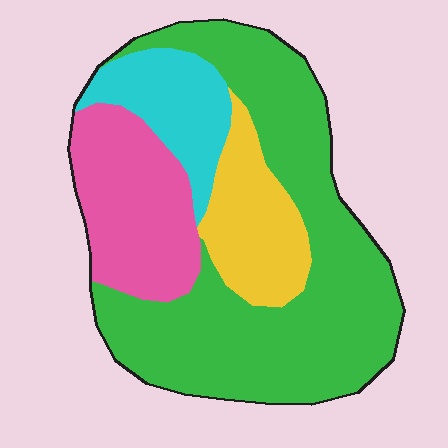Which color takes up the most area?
Green, at roughly 55%.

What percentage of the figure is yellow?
Yellow covers 14% of the figure.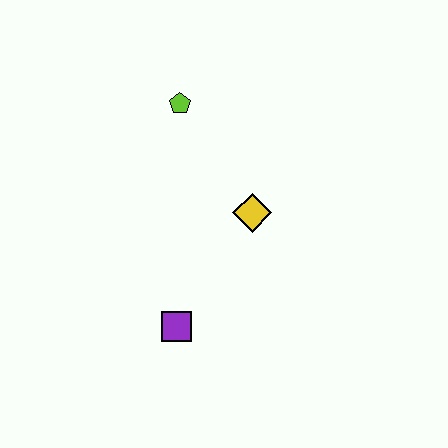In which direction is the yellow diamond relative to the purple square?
The yellow diamond is above the purple square.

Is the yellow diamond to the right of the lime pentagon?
Yes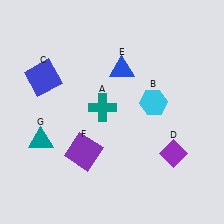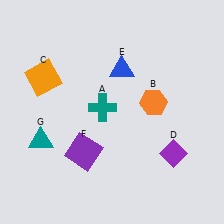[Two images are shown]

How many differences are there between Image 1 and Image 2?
There are 2 differences between the two images.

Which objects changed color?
B changed from cyan to orange. C changed from blue to orange.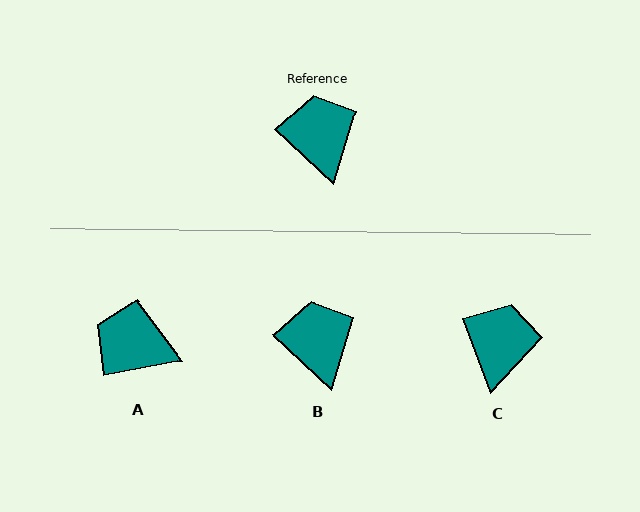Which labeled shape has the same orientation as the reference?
B.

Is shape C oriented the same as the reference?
No, it is off by about 26 degrees.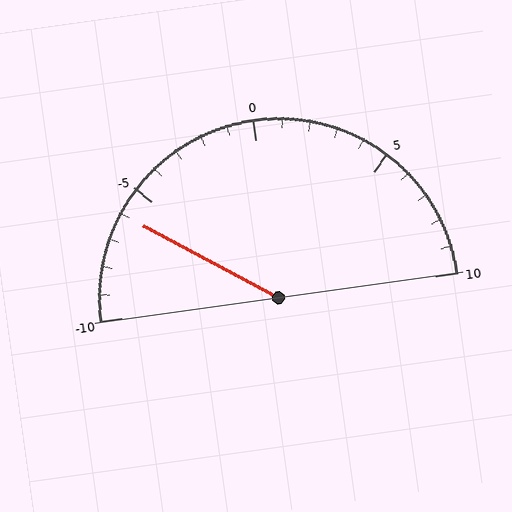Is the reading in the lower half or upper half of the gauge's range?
The reading is in the lower half of the range (-10 to 10).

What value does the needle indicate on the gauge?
The needle indicates approximately -6.